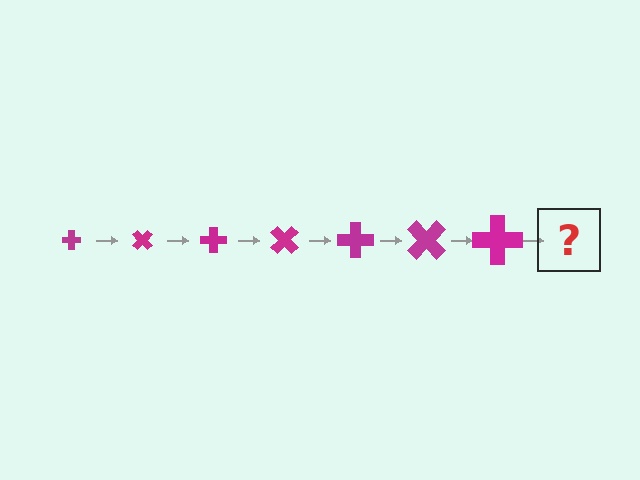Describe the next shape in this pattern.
It should be a cross, larger than the previous one and rotated 315 degrees from the start.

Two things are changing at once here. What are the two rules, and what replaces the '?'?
The two rules are that the cross grows larger each step and it rotates 45 degrees each step. The '?' should be a cross, larger than the previous one and rotated 315 degrees from the start.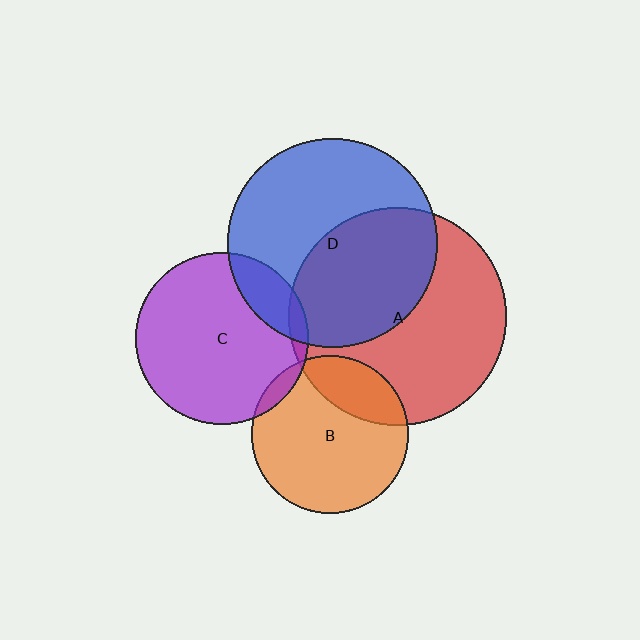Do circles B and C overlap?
Yes.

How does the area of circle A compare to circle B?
Approximately 1.9 times.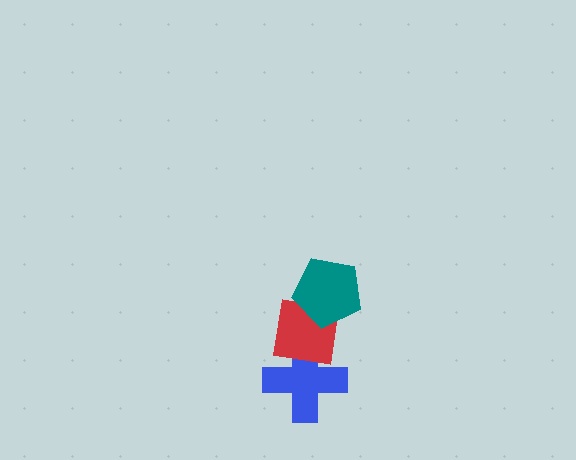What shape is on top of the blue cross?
The red square is on top of the blue cross.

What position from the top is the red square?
The red square is 2nd from the top.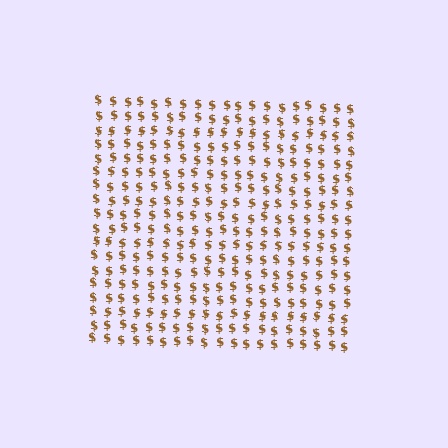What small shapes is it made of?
It is made of small dollar signs.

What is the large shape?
The large shape is a square.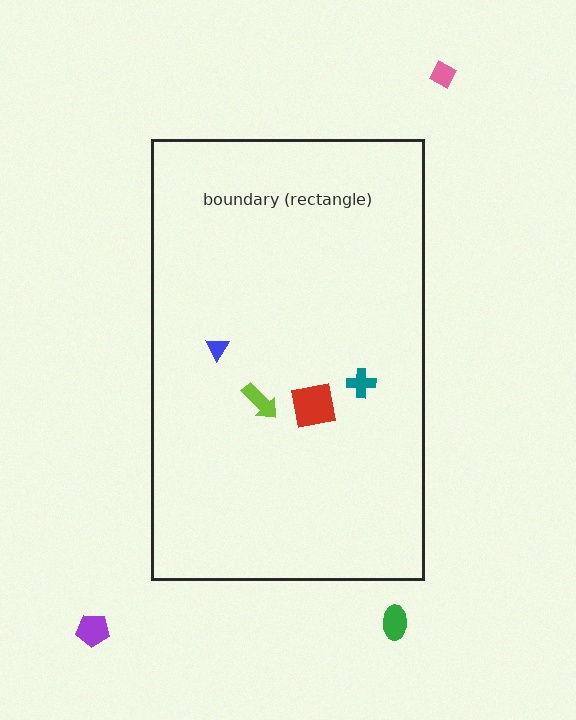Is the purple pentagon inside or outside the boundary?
Outside.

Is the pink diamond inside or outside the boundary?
Outside.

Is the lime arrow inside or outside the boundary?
Inside.